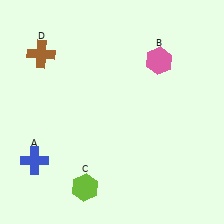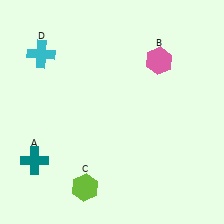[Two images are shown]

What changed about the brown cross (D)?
In Image 1, D is brown. In Image 2, it changed to cyan.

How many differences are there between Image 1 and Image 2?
There are 2 differences between the two images.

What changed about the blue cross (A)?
In Image 1, A is blue. In Image 2, it changed to teal.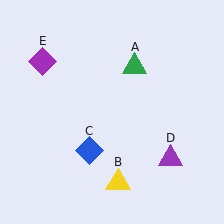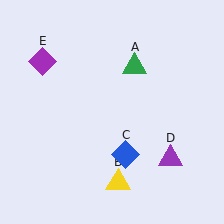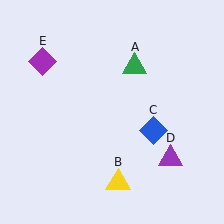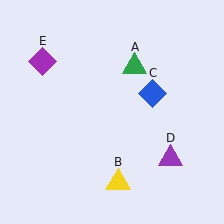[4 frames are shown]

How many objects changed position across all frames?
1 object changed position: blue diamond (object C).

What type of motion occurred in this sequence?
The blue diamond (object C) rotated counterclockwise around the center of the scene.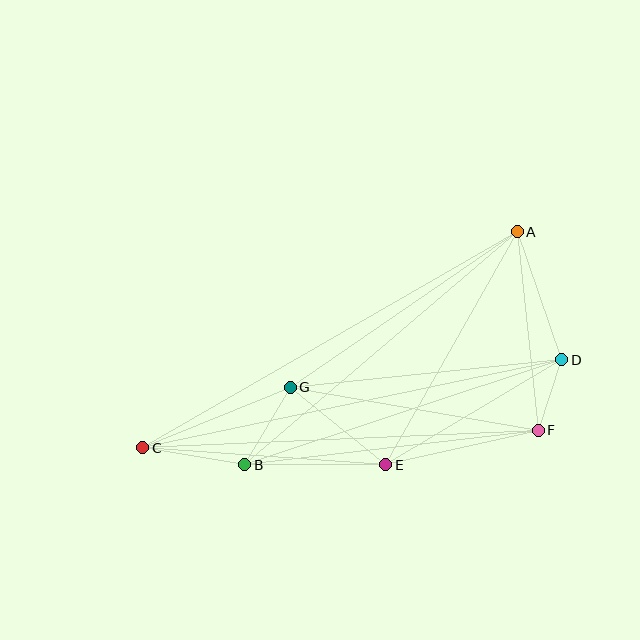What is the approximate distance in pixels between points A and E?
The distance between A and E is approximately 268 pixels.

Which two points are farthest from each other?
Points A and C are farthest from each other.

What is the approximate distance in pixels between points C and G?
The distance between C and G is approximately 159 pixels.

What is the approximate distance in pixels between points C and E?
The distance between C and E is approximately 243 pixels.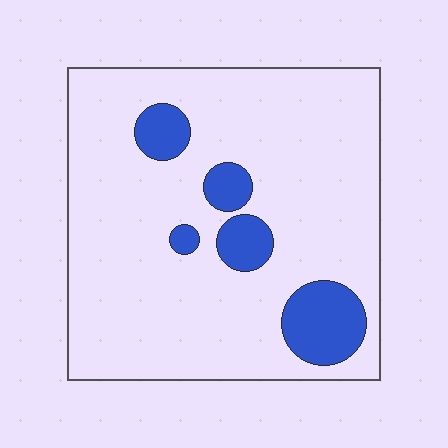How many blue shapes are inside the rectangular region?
5.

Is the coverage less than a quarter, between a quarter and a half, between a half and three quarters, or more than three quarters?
Less than a quarter.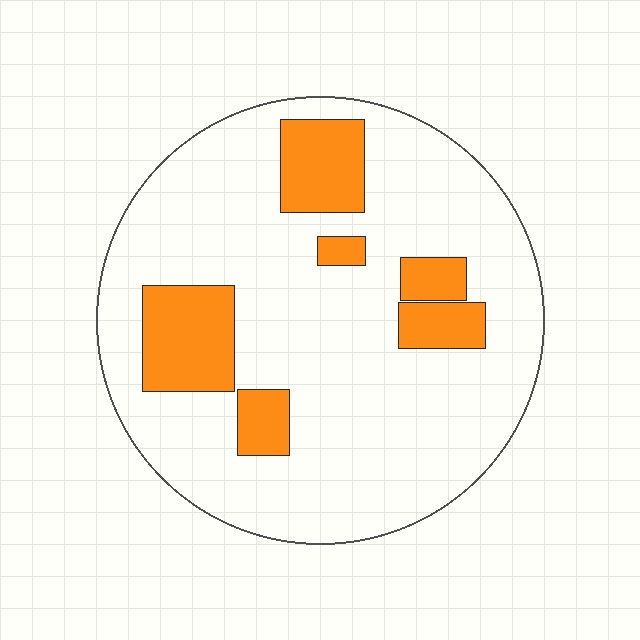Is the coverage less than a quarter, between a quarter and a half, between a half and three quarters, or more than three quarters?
Less than a quarter.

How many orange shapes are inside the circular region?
6.